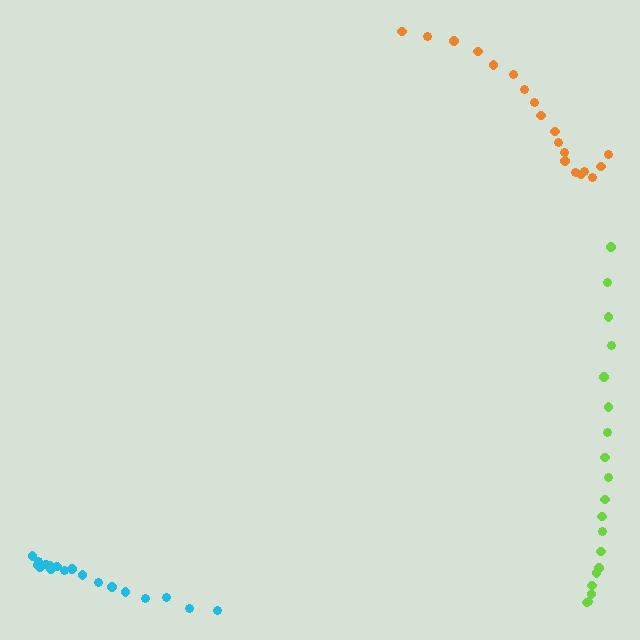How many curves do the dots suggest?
There are 3 distinct paths.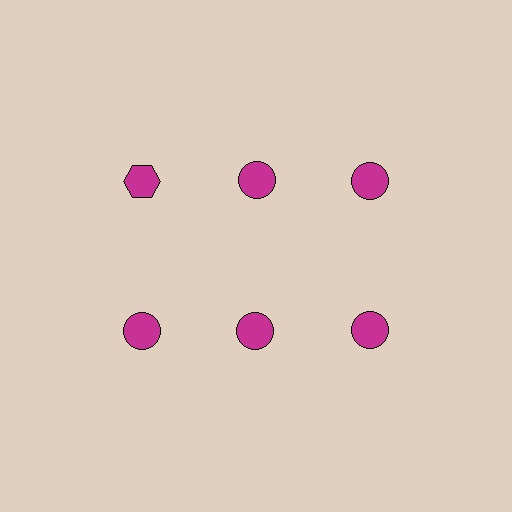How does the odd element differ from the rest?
It has a different shape: hexagon instead of circle.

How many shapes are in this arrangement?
There are 6 shapes arranged in a grid pattern.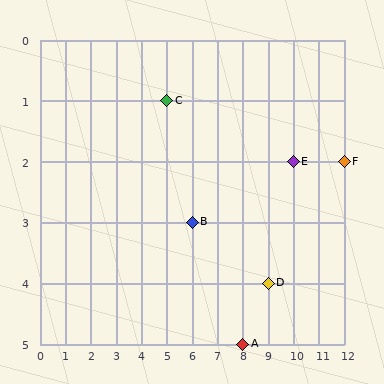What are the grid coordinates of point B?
Point B is at grid coordinates (6, 3).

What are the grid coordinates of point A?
Point A is at grid coordinates (8, 5).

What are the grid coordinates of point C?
Point C is at grid coordinates (5, 1).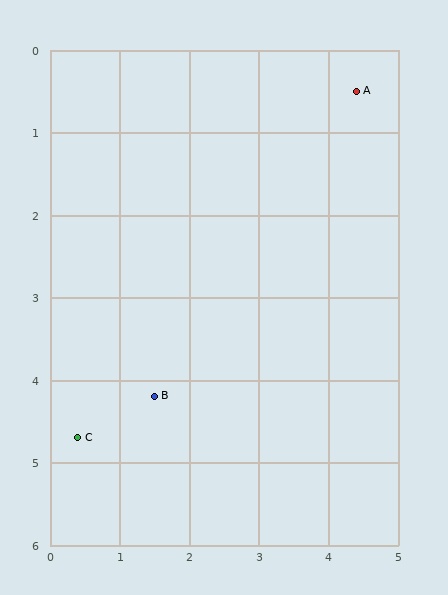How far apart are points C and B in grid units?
Points C and B are about 1.2 grid units apart.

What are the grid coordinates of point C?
Point C is at approximately (0.4, 4.7).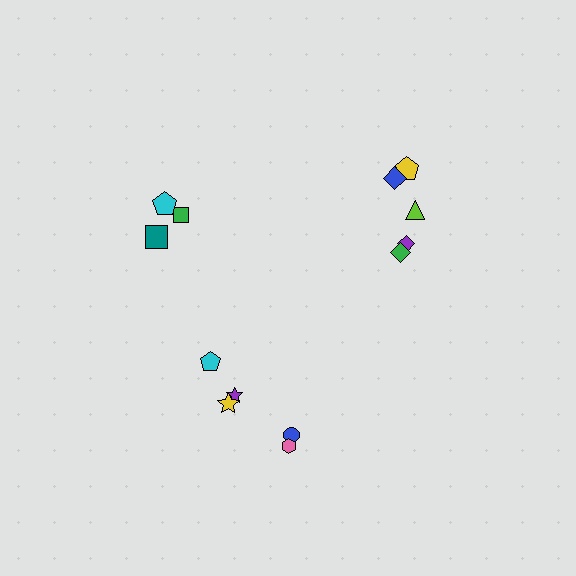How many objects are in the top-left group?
There are 3 objects.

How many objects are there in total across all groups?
There are 13 objects.